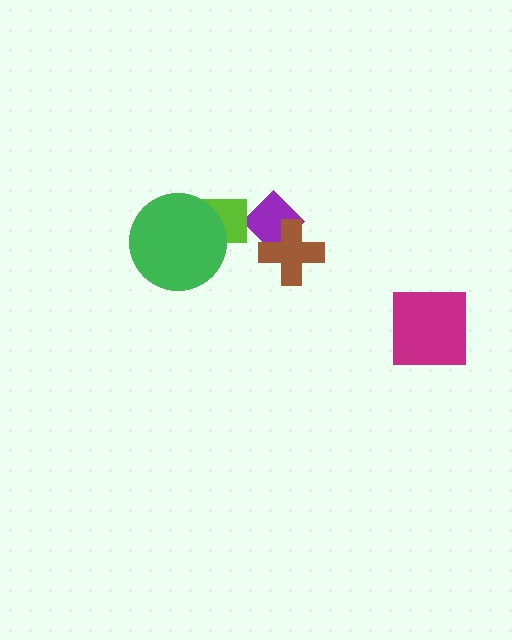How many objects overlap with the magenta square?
0 objects overlap with the magenta square.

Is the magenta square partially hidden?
No, no other shape covers it.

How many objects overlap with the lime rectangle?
1 object overlaps with the lime rectangle.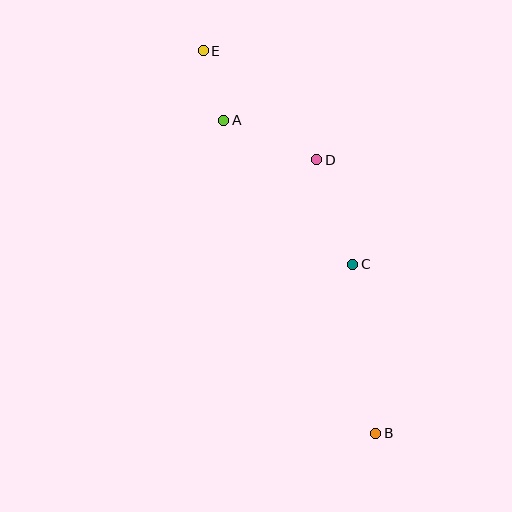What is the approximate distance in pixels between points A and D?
The distance between A and D is approximately 101 pixels.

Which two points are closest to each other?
Points A and E are closest to each other.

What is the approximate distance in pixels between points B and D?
The distance between B and D is approximately 280 pixels.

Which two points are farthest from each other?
Points B and E are farthest from each other.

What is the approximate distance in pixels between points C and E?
The distance between C and E is approximately 261 pixels.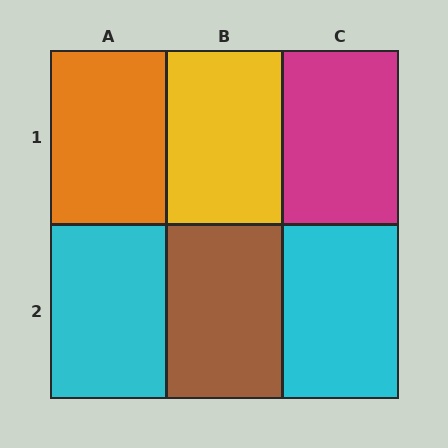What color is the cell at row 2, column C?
Cyan.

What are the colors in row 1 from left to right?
Orange, yellow, magenta.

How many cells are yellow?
1 cell is yellow.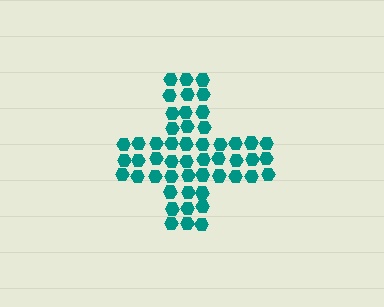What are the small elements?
The small elements are hexagons.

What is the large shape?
The large shape is a cross.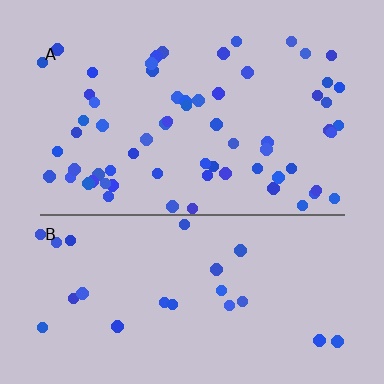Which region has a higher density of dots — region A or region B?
A (the top).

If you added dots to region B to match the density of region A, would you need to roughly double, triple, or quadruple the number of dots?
Approximately triple.